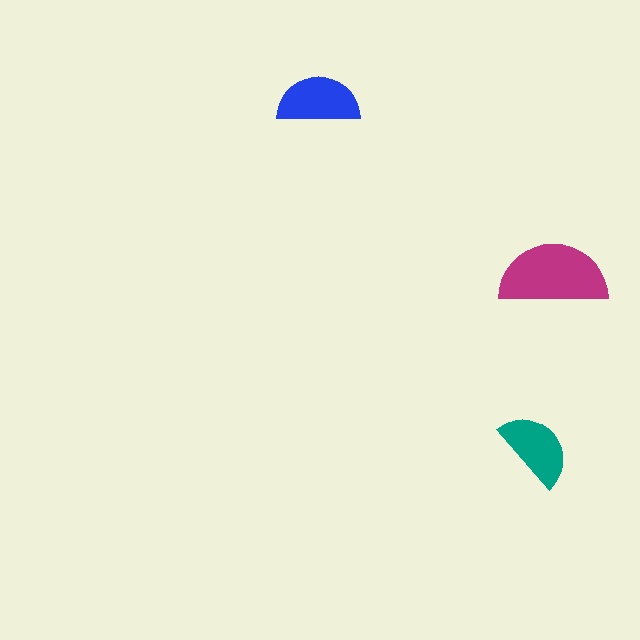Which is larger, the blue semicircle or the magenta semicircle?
The magenta one.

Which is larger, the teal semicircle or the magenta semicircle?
The magenta one.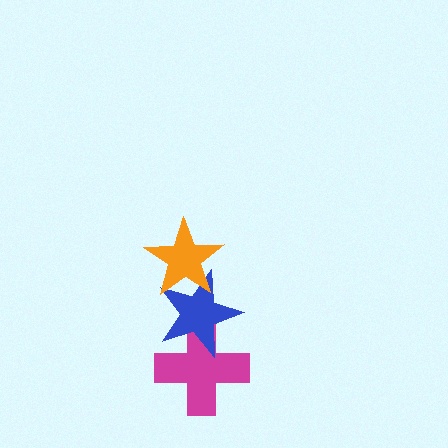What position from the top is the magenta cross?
The magenta cross is 3rd from the top.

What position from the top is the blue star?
The blue star is 2nd from the top.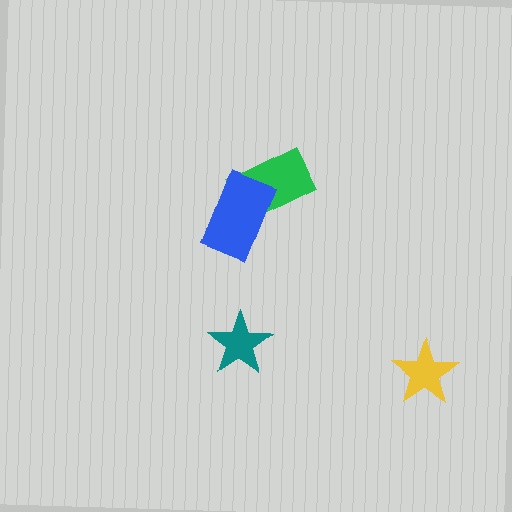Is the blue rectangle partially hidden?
No, no other shape covers it.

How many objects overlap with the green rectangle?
1 object overlaps with the green rectangle.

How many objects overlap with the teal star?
0 objects overlap with the teal star.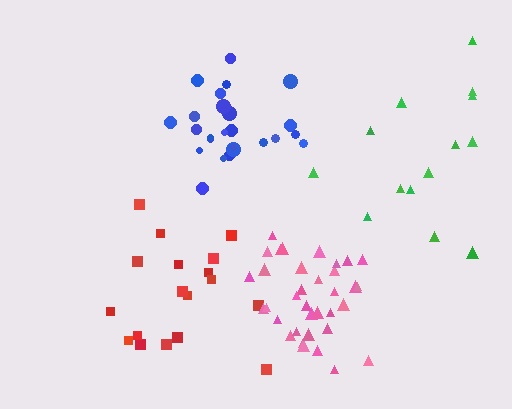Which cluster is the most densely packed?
Pink.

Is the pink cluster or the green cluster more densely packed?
Pink.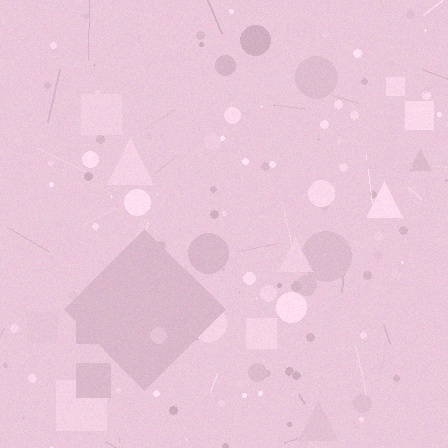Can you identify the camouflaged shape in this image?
The camouflaged shape is a diamond.